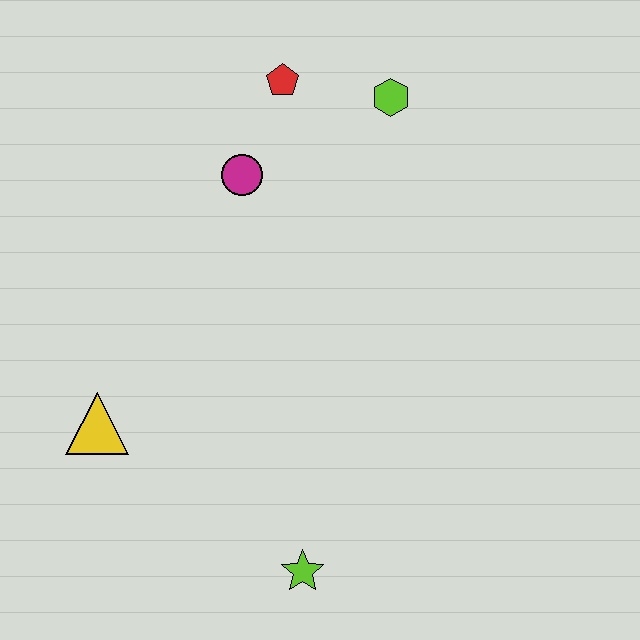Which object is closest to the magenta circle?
The red pentagon is closest to the magenta circle.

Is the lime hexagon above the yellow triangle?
Yes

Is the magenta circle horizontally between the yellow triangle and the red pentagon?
Yes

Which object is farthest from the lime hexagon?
The lime star is farthest from the lime hexagon.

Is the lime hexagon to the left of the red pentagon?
No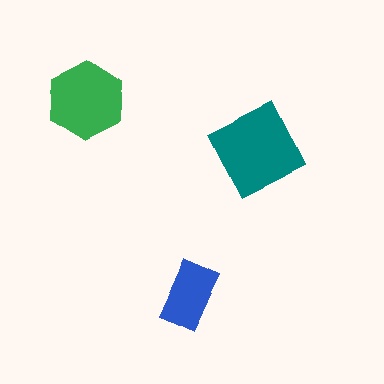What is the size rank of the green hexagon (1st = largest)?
2nd.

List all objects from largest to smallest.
The teal square, the green hexagon, the blue rectangle.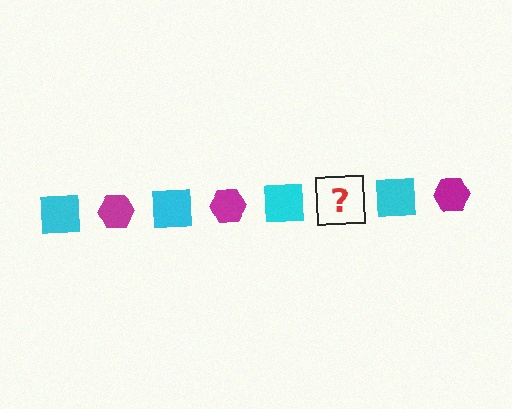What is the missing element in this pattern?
The missing element is a magenta hexagon.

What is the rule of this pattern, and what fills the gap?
The rule is that the pattern alternates between cyan square and magenta hexagon. The gap should be filled with a magenta hexagon.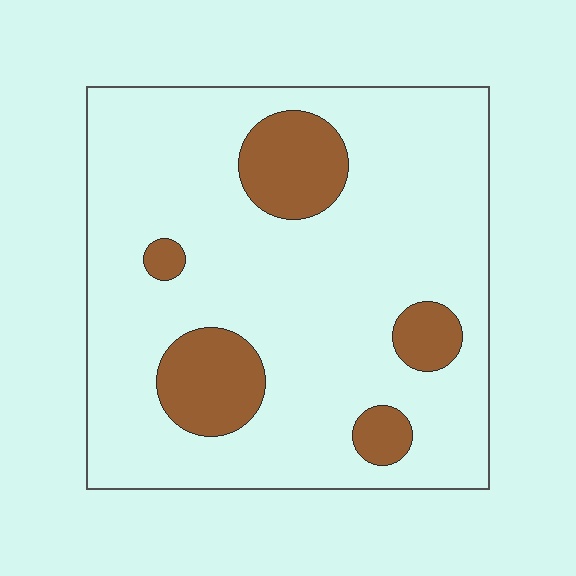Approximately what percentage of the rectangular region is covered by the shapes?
Approximately 15%.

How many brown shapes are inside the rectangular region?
5.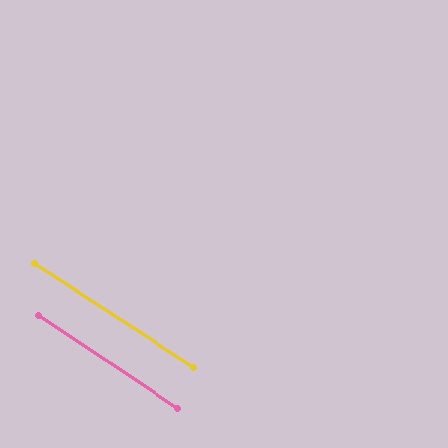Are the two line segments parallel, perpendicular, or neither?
Parallel — their directions differ by only 1.1°.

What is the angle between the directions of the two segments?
Approximately 1 degree.